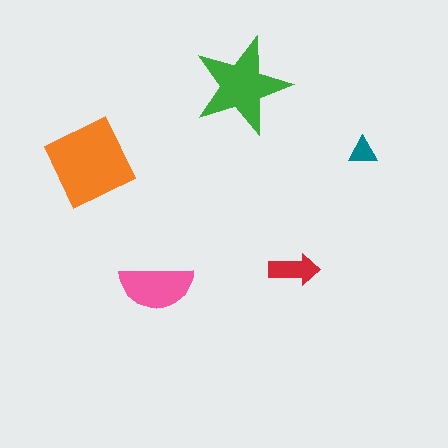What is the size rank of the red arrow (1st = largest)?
4th.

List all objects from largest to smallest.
The orange diamond, the green star, the pink semicircle, the red arrow, the teal triangle.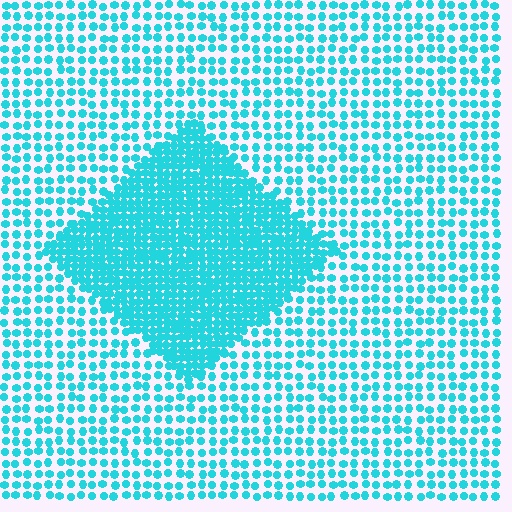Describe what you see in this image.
The image contains small cyan elements arranged at two different densities. A diamond-shaped region is visible where the elements are more densely packed than the surrounding area.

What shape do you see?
I see a diamond.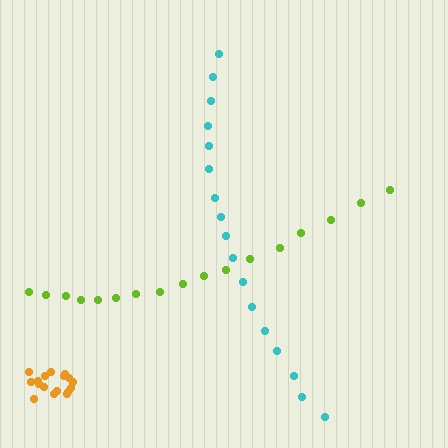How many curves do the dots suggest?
There are 3 distinct paths.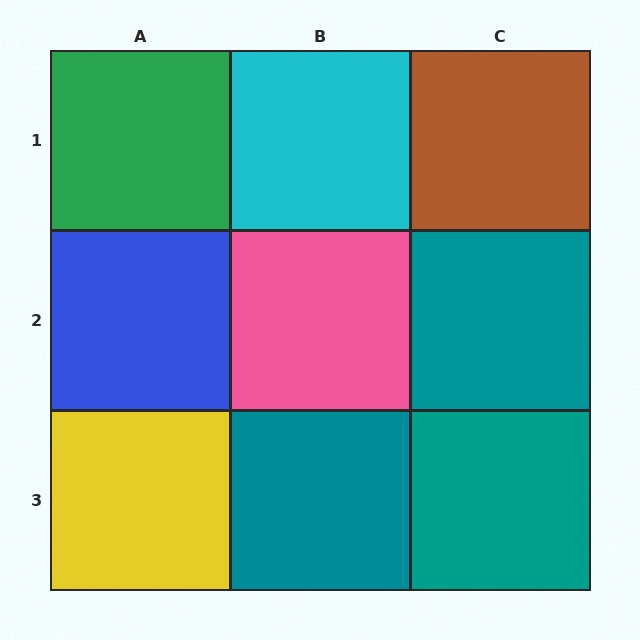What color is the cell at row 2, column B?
Pink.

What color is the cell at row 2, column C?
Teal.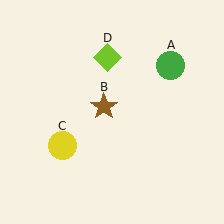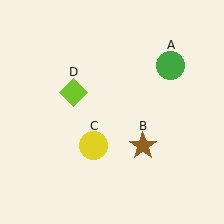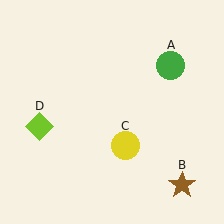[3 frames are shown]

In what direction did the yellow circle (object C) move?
The yellow circle (object C) moved right.